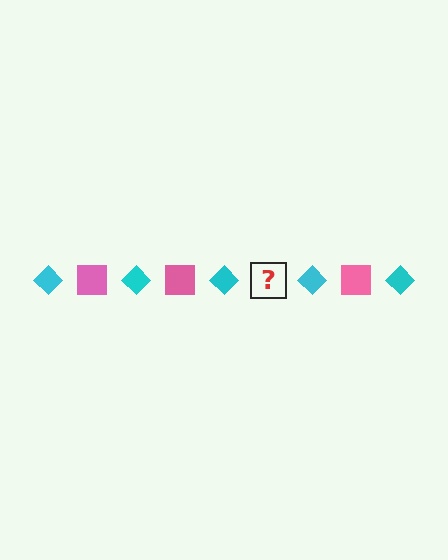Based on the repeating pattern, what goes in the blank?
The blank should be a pink square.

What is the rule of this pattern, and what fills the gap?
The rule is that the pattern alternates between cyan diamond and pink square. The gap should be filled with a pink square.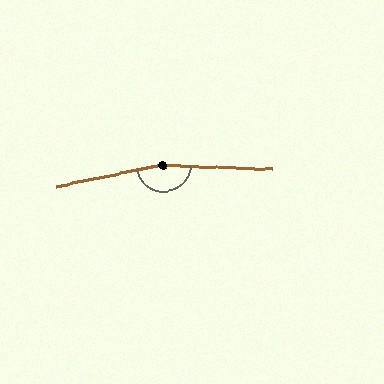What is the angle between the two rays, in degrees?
Approximately 166 degrees.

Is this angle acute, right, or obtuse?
It is obtuse.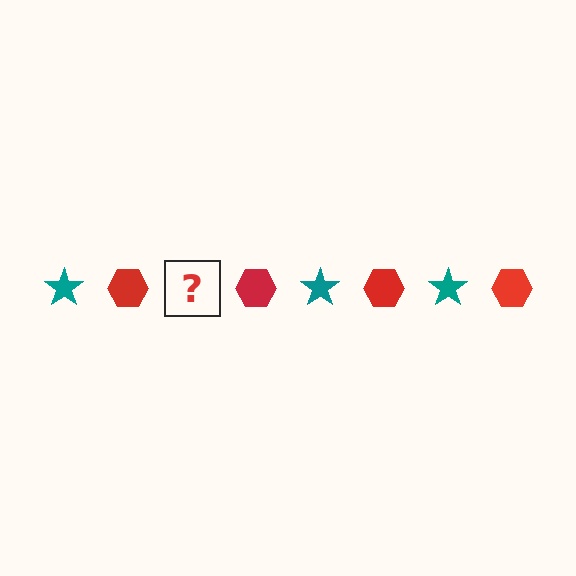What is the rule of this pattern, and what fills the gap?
The rule is that the pattern alternates between teal star and red hexagon. The gap should be filled with a teal star.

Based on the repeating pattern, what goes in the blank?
The blank should be a teal star.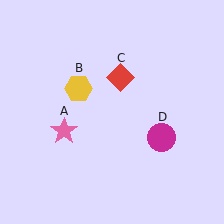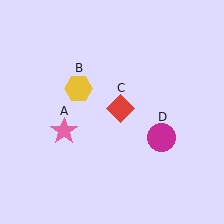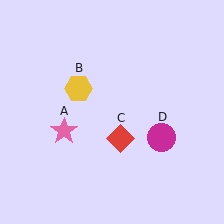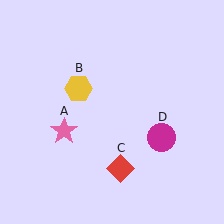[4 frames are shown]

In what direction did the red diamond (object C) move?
The red diamond (object C) moved down.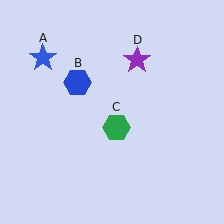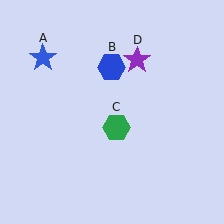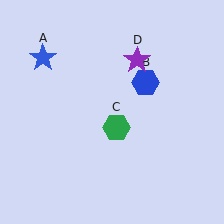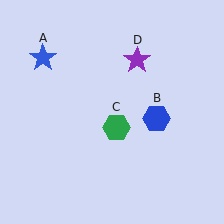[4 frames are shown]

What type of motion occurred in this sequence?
The blue hexagon (object B) rotated clockwise around the center of the scene.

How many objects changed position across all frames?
1 object changed position: blue hexagon (object B).